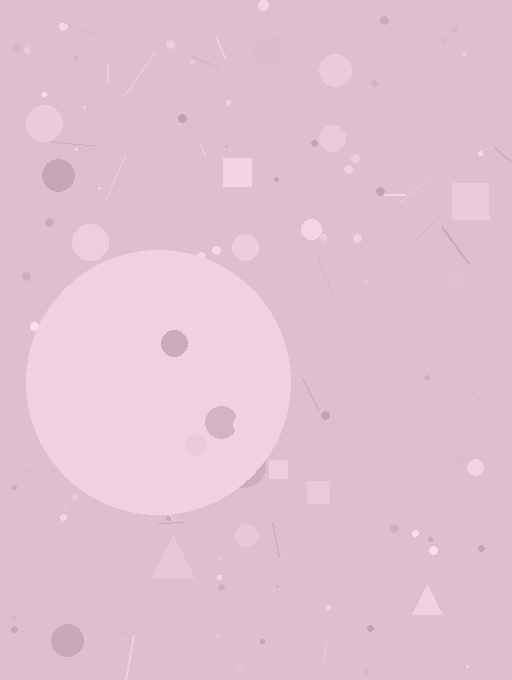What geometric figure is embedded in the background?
A circle is embedded in the background.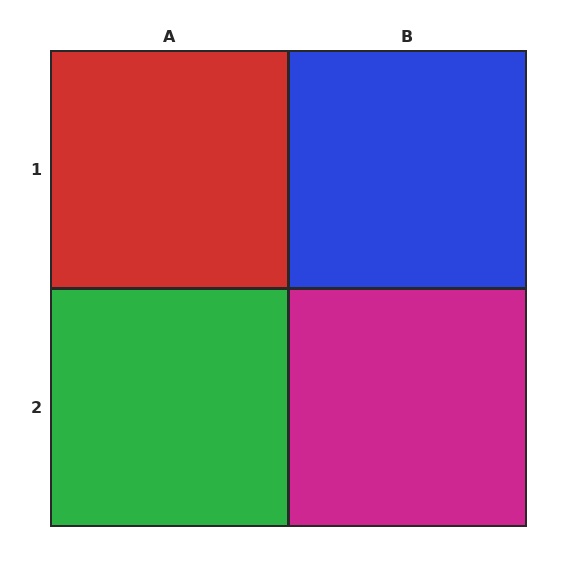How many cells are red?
1 cell is red.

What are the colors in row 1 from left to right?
Red, blue.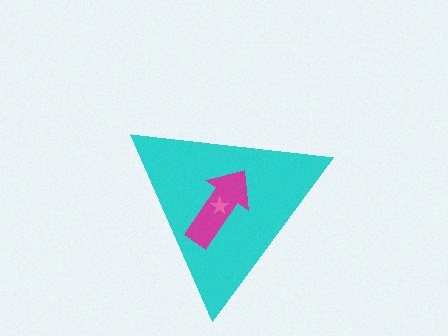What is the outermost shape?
The cyan triangle.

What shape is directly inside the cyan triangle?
The magenta arrow.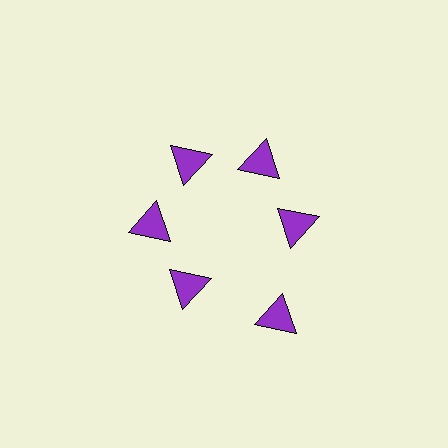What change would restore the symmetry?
The symmetry would be restored by moving it inward, back onto the ring so that all 6 triangles sit at equal angles and equal distance from the center.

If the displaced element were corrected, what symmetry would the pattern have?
It would have 6-fold rotational symmetry — the pattern would map onto itself every 60 degrees.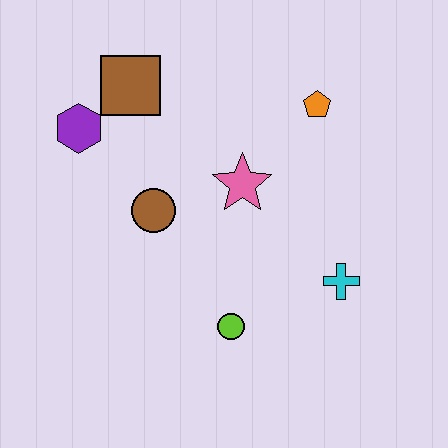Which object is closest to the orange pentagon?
The pink star is closest to the orange pentagon.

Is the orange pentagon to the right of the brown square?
Yes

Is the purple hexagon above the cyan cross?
Yes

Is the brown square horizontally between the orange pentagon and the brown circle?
No